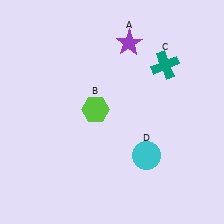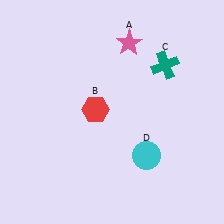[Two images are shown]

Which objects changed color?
A changed from purple to pink. B changed from lime to red.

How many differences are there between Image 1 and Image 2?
There are 2 differences between the two images.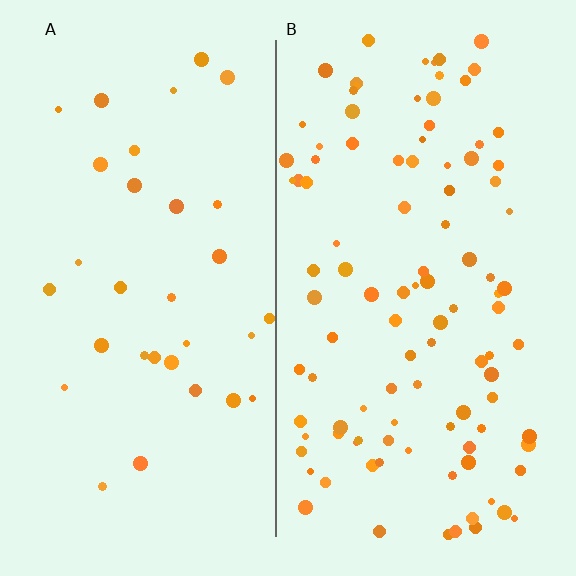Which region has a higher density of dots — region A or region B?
B (the right).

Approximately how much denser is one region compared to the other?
Approximately 3.2× — region B over region A.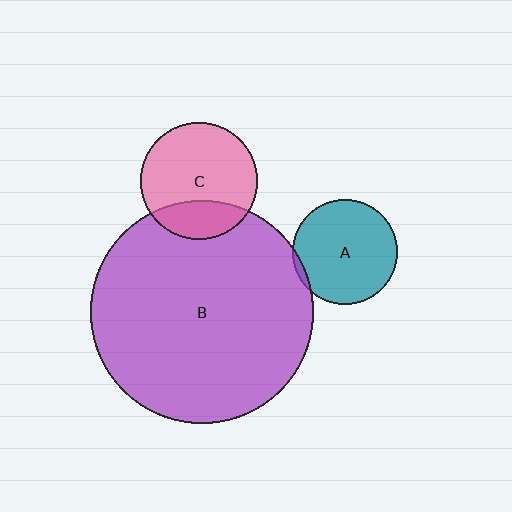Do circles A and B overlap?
Yes.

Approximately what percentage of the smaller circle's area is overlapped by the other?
Approximately 5%.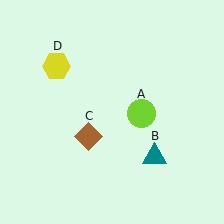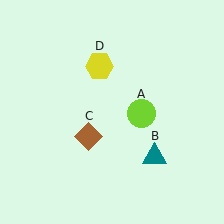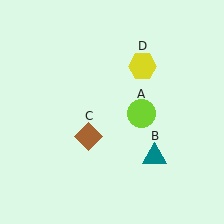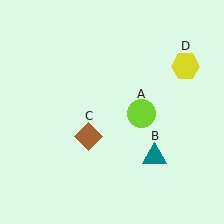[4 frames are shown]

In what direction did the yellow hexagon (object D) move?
The yellow hexagon (object D) moved right.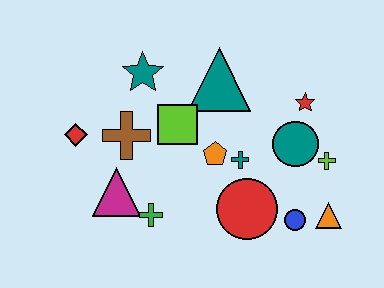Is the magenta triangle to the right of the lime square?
No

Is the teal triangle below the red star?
No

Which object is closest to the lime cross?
The teal circle is closest to the lime cross.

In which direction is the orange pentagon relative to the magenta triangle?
The orange pentagon is to the right of the magenta triangle.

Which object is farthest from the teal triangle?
The orange triangle is farthest from the teal triangle.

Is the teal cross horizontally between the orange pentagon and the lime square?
No